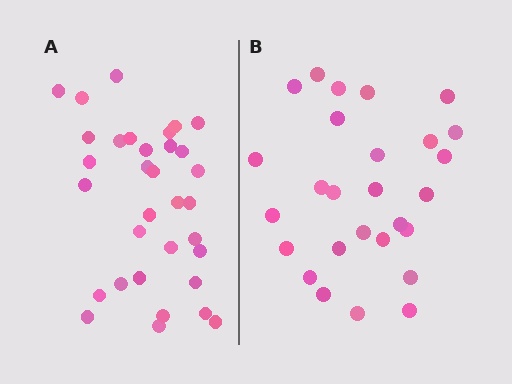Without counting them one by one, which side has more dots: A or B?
Region A (the left region) has more dots.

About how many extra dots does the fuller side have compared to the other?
Region A has about 6 more dots than region B.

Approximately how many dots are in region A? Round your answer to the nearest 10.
About 30 dots. (The exact count is 33, which rounds to 30.)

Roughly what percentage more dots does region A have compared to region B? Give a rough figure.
About 20% more.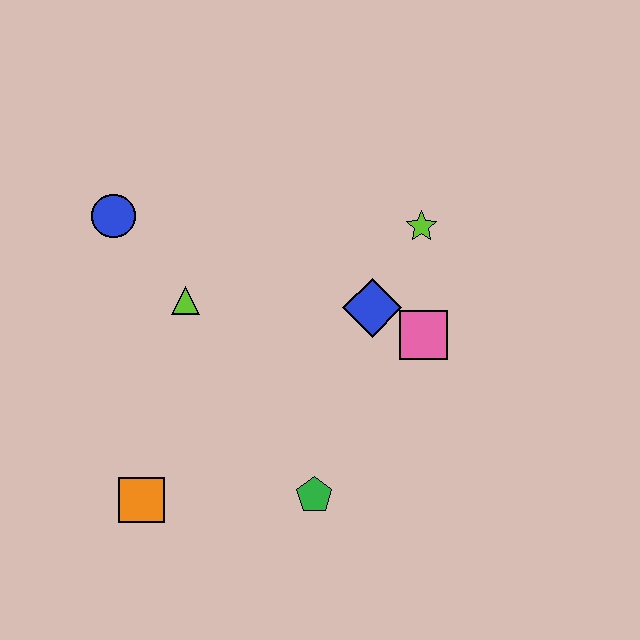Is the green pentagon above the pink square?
No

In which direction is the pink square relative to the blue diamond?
The pink square is to the right of the blue diamond.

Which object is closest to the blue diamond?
The pink square is closest to the blue diamond.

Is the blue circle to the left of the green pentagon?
Yes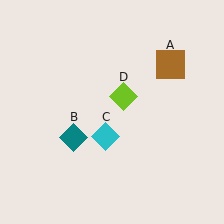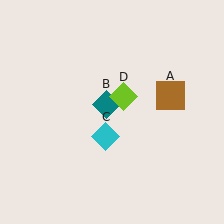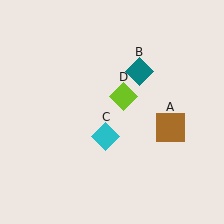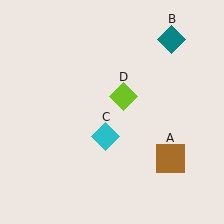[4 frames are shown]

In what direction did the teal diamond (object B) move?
The teal diamond (object B) moved up and to the right.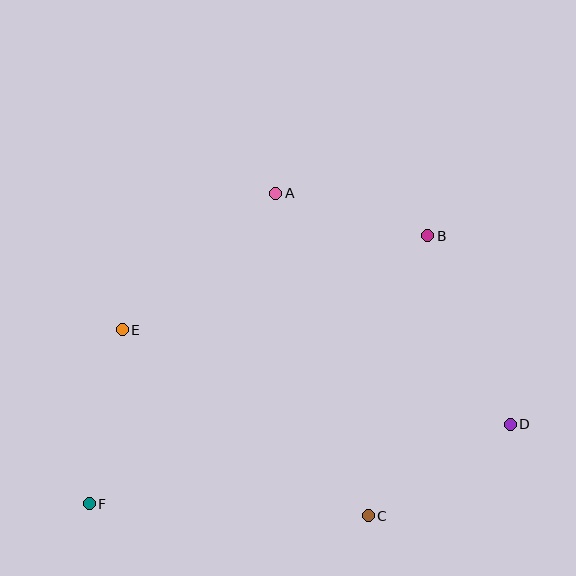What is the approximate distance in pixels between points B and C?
The distance between B and C is approximately 287 pixels.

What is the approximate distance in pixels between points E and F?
The distance between E and F is approximately 177 pixels.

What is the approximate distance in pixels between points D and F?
The distance between D and F is approximately 428 pixels.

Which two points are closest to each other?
Points A and B are closest to each other.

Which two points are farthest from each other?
Points B and F are farthest from each other.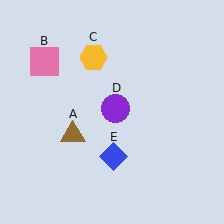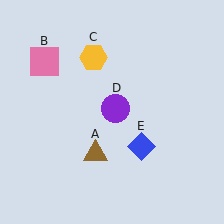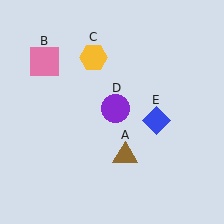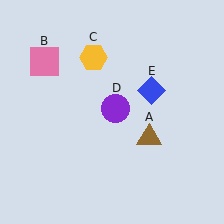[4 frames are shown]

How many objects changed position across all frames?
2 objects changed position: brown triangle (object A), blue diamond (object E).